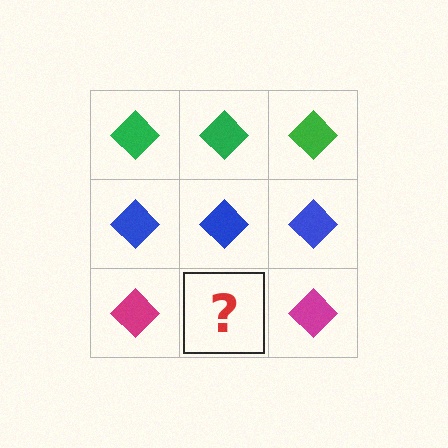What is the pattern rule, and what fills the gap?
The rule is that each row has a consistent color. The gap should be filled with a magenta diamond.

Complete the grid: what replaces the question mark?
The question mark should be replaced with a magenta diamond.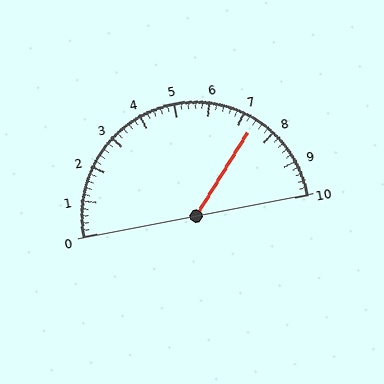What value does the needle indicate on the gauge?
The needle indicates approximately 7.4.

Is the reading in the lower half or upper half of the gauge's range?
The reading is in the upper half of the range (0 to 10).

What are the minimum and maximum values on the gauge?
The gauge ranges from 0 to 10.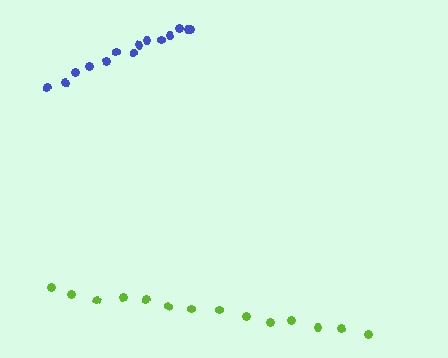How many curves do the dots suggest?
There are 2 distinct paths.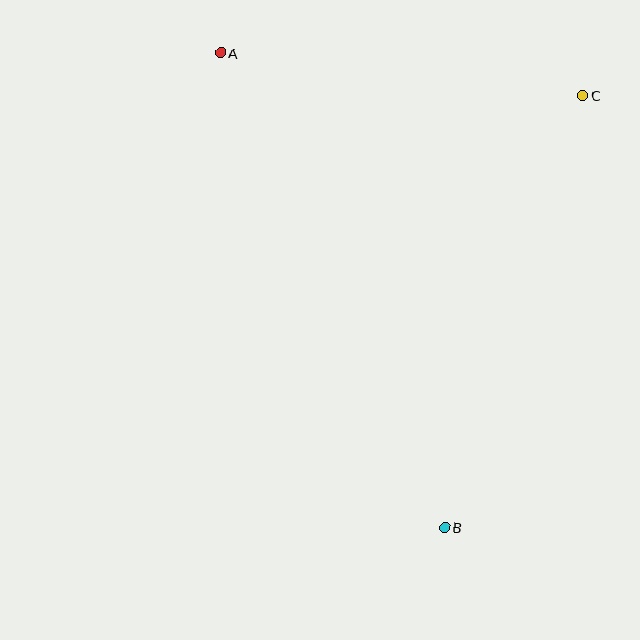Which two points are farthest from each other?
Points A and B are farthest from each other.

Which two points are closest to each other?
Points A and C are closest to each other.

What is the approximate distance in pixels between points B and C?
The distance between B and C is approximately 453 pixels.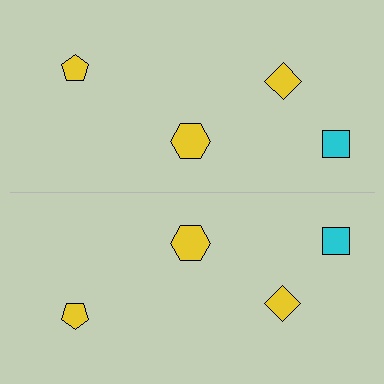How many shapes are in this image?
There are 8 shapes in this image.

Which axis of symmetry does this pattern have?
The pattern has a horizontal axis of symmetry running through the center of the image.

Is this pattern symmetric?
Yes, this pattern has bilateral (reflection) symmetry.